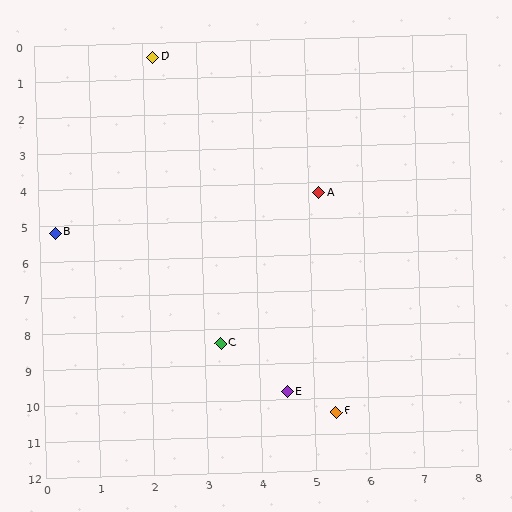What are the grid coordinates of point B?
Point B is at approximately (0.3, 5.2).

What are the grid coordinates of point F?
Point F is at approximately (5.4, 10.4).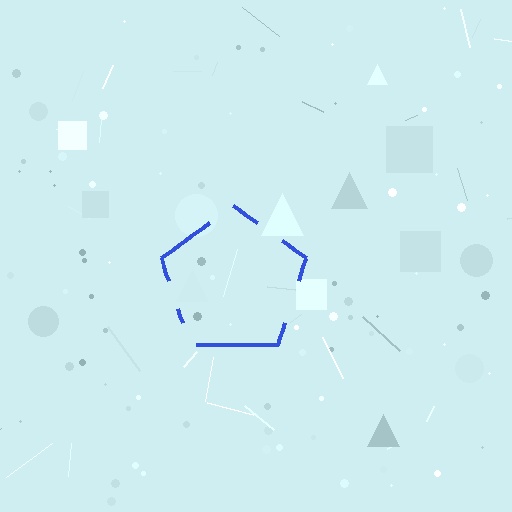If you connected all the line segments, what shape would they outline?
They would outline a pentagon.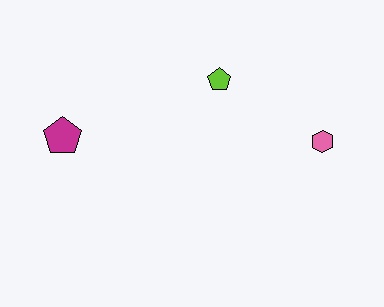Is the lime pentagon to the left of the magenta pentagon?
No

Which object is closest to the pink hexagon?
The lime pentagon is closest to the pink hexagon.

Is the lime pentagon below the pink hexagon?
No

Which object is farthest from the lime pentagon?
The magenta pentagon is farthest from the lime pentagon.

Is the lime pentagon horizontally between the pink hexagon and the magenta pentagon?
Yes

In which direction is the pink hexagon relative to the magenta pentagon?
The pink hexagon is to the right of the magenta pentagon.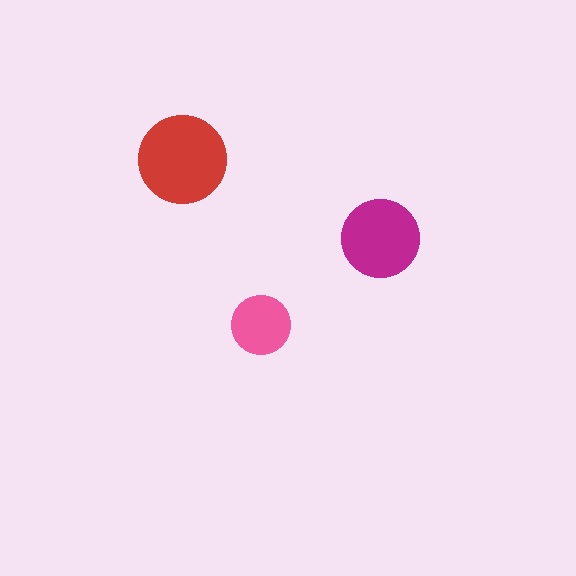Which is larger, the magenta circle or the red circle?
The red one.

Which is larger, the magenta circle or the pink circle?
The magenta one.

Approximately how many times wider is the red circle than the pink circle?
About 1.5 times wider.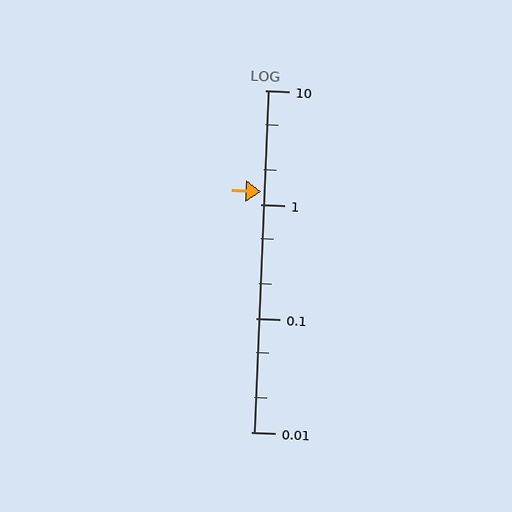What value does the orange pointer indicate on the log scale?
The pointer indicates approximately 1.3.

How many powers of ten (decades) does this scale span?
The scale spans 3 decades, from 0.01 to 10.